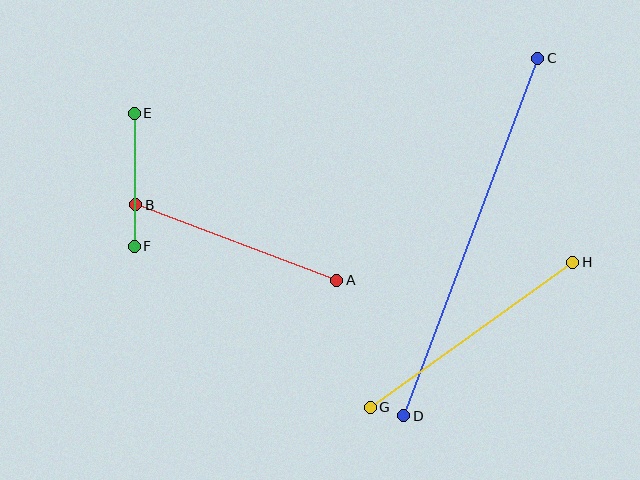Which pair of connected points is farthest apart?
Points C and D are farthest apart.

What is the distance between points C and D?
The distance is approximately 382 pixels.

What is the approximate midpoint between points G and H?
The midpoint is at approximately (471, 335) pixels.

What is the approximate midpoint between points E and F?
The midpoint is at approximately (134, 180) pixels.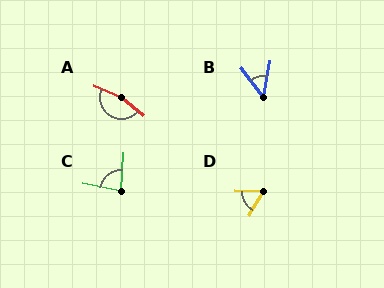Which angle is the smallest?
B, at approximately 47 degrees.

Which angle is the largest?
A, at approximately 164 degrees.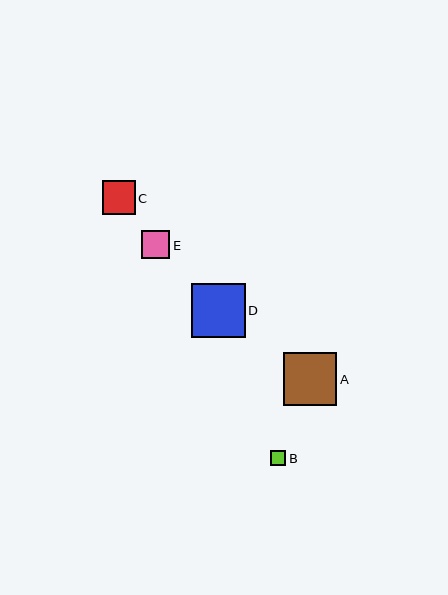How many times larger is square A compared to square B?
Square A is approximately 3.4 times the size of square B.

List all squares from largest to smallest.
From largest to smallest: D, A, C, E, B.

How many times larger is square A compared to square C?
Square A is approximately 1.6 times the size of square C.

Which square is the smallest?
Square B is the smallest with a size of approximately 16 pixels.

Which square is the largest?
Square D is the largest with a size of approximately 54 pixels.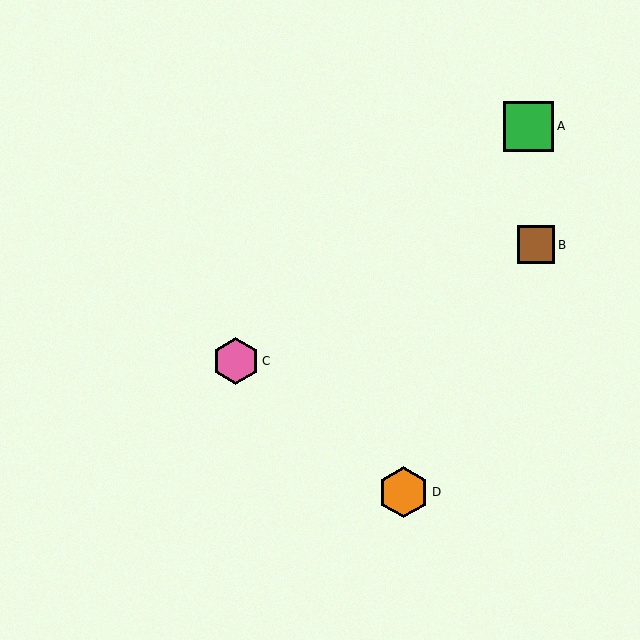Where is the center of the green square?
The center of the green square is at (529, 126).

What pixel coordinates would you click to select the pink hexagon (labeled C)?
Click at (236, 361) to select the pink hexagon C.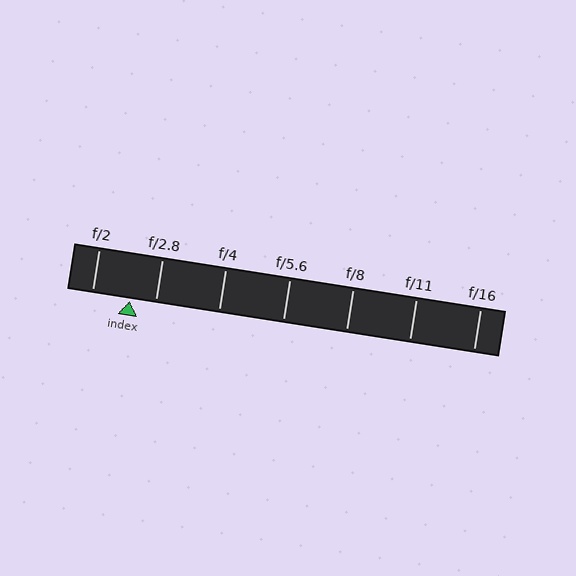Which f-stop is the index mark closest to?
The index mark is closest to f/2.8.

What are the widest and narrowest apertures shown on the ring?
The widest aperture shown is f/2 and the narrowest is f/16.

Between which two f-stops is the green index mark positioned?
The index mark is between f/2 and f/2.8.